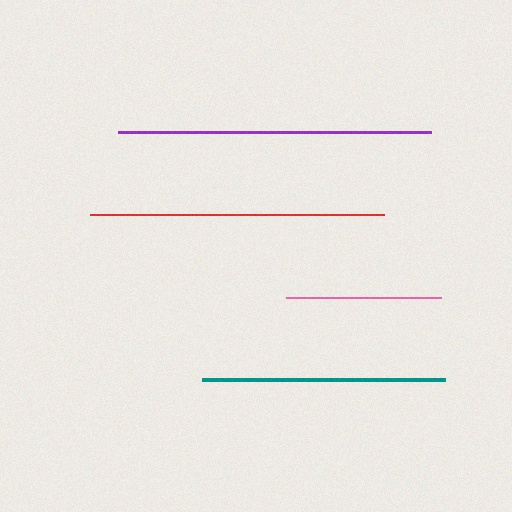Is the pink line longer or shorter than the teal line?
The teal line is longer than the pink line.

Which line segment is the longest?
The purple line is the longest at approximately 313 pixels.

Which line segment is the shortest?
The pink line is the shortest at approximately 156 pixels.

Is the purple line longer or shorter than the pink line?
The purple line is longer than the pink line.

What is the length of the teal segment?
The teal segment is approximately 243 pixels long.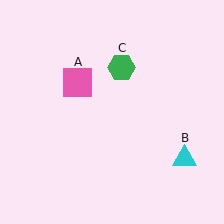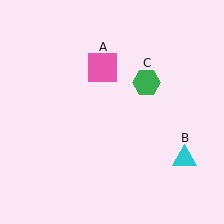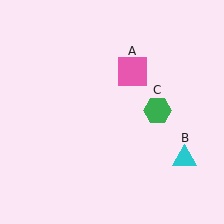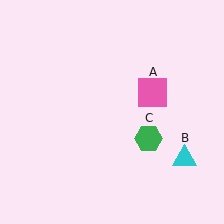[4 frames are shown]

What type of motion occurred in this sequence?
The pink square (object A), green hexagon (object C) rotated clockwise around the center of the scene.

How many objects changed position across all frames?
2 objects changed position: pink square (object A), green hexagon (object C).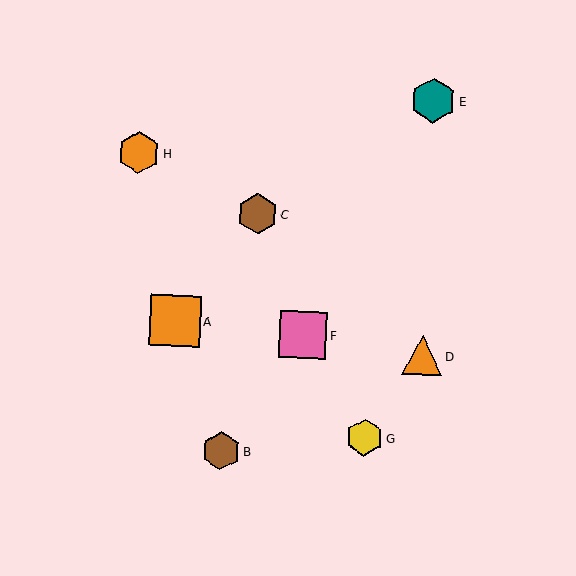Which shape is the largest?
The orange square (labeled A) is the largest.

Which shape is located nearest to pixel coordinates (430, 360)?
The orange triangle (labeled D) at (422, 355) is nearest to that location.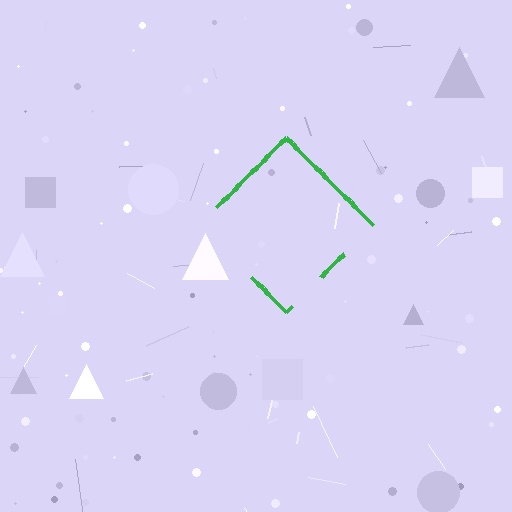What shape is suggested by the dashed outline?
The dashed outline suggests a diamond.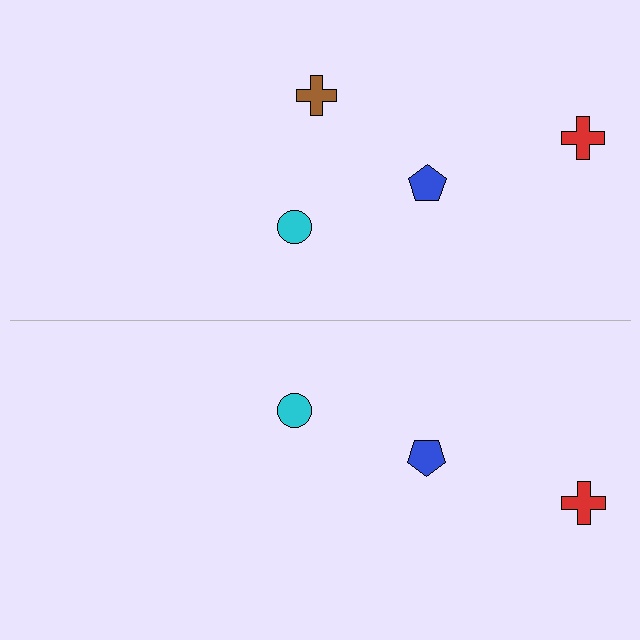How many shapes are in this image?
There are 7 shapes in this image.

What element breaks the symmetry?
A brown cross is missing from the bottom side.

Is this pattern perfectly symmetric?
No, the pattern is not perfectly symmetric. A brown cross is missing from the bottom side.